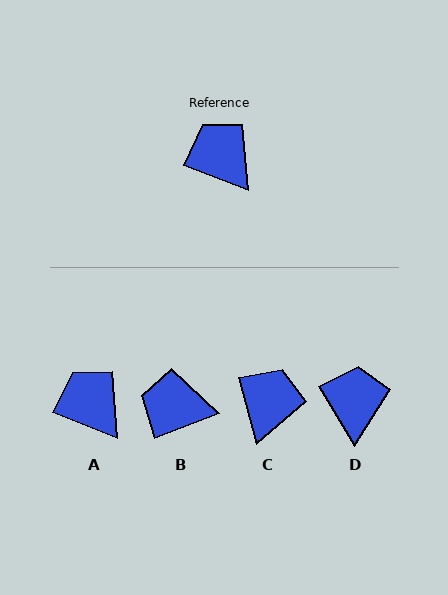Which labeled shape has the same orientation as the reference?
A.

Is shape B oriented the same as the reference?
No, it is off by about 42 degrees.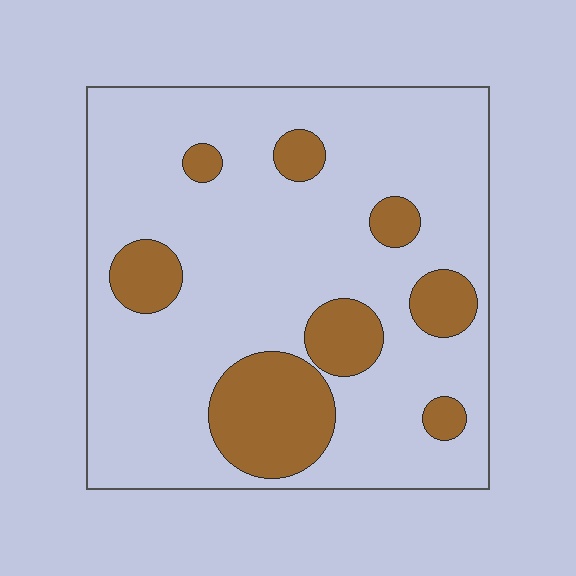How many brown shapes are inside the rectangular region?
8.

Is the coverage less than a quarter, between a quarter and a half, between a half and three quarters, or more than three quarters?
Less than a quarter.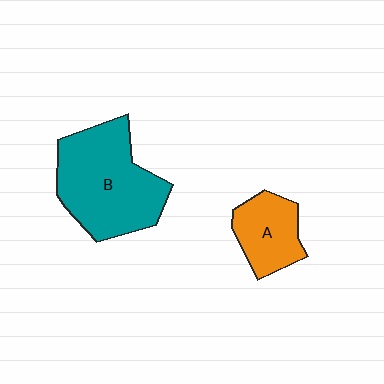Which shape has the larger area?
Shape B (teal).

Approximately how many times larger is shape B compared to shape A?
Approximately 2.1 times.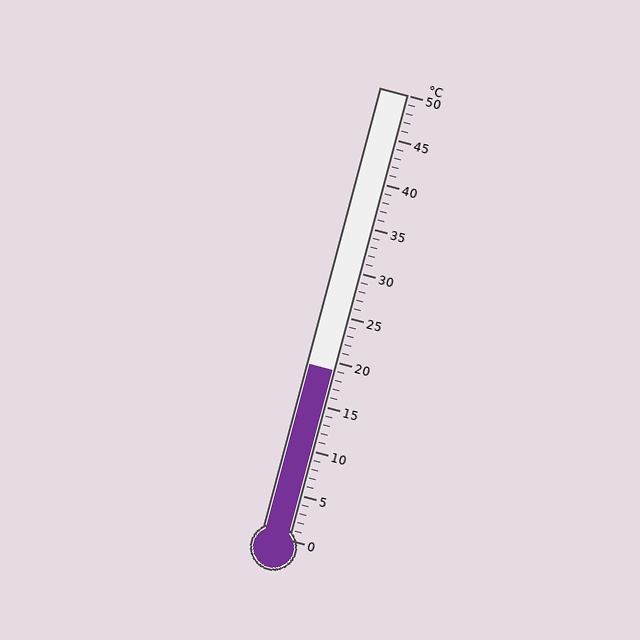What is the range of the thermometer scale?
The thermometer scale ranges from 0°C to 50°C.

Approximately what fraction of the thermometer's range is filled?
The thermometer is filled to approximately 40% of its range.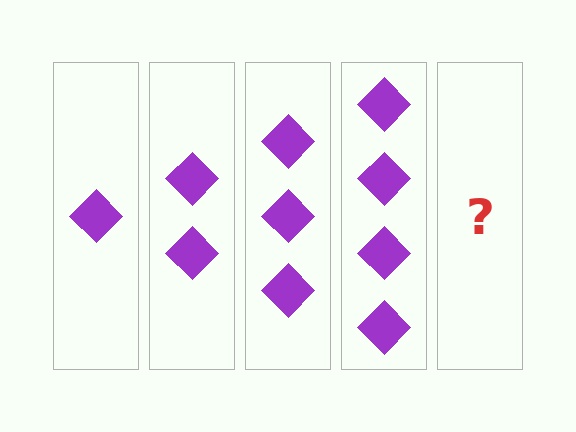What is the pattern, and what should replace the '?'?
The pattern is that each step adds one more diamond. The '?' should be 5 diamonds.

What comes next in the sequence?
The next element should be 5 diamonds.